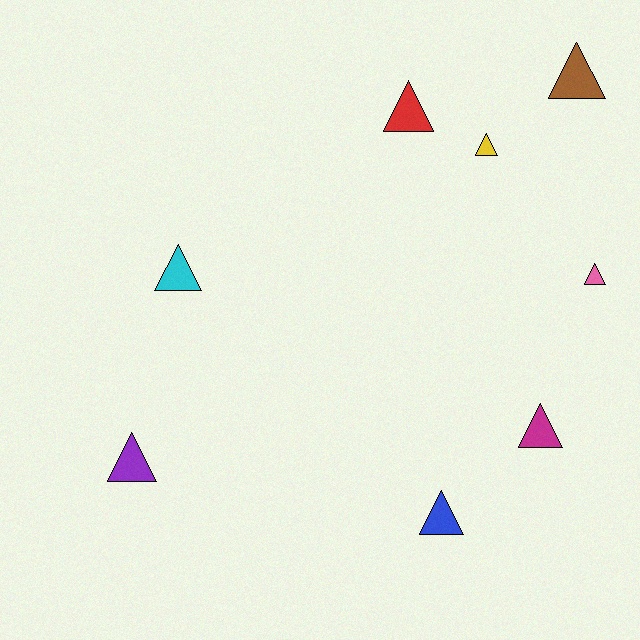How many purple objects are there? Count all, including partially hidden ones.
There is 1 purple object.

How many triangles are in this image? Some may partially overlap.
There are 8 triangles.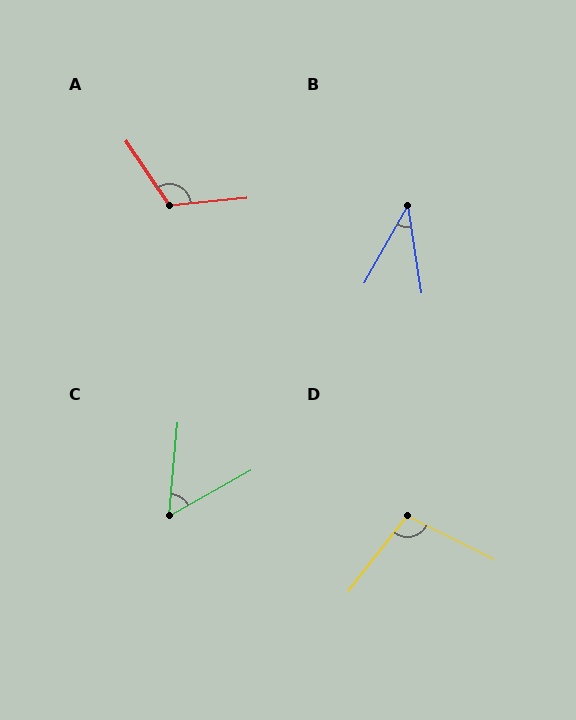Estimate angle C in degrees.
Approximately 56 degrees.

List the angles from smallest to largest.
B (38°), C (56°), D (101°), A (119°).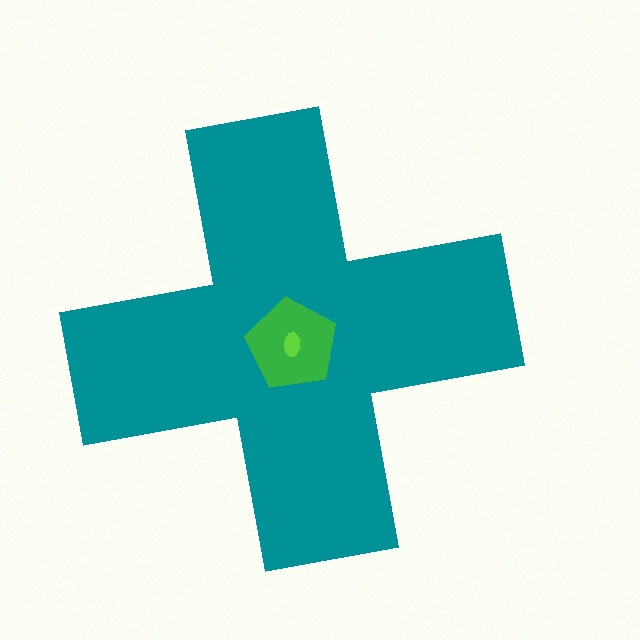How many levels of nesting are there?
3.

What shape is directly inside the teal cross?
The green pentagon.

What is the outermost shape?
The teal cross.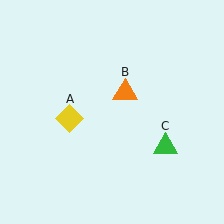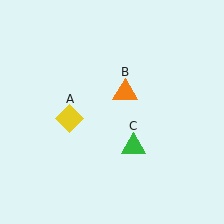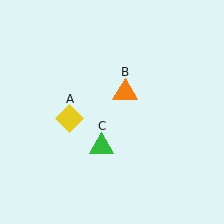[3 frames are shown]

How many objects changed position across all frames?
1 object changed position: green triangle (object C).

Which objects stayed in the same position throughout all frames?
Yellow diamond (object A) and orange triangle (object B) remained stationary.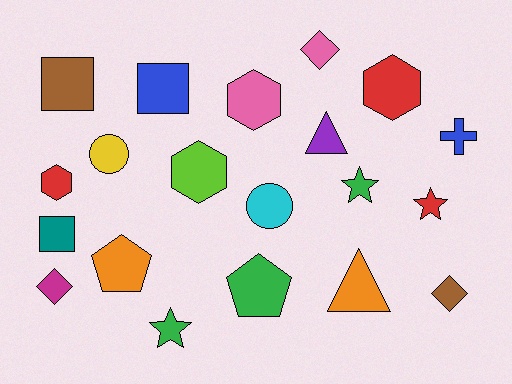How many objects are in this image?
There are 20 objects.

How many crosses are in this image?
There is 1 cross.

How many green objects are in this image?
There are 3 green objects.